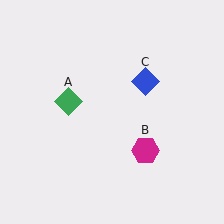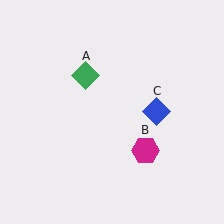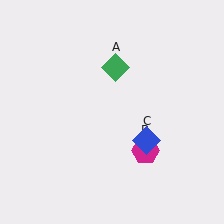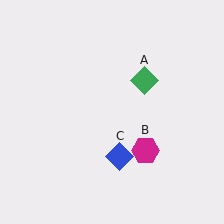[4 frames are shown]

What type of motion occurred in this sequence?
The green diamond (object A), blue diamond (object C) rotated clockwise around the center of the scene.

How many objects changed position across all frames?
2 objects changed position: green diamond (object A), blue diamond (object C).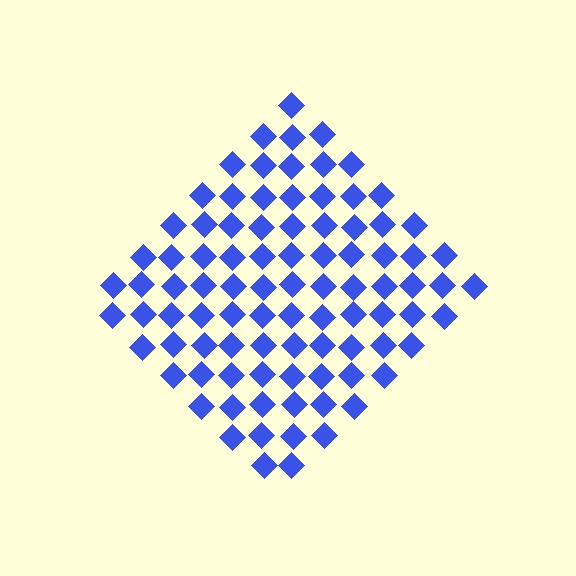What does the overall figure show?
The overall figure shows a diamond.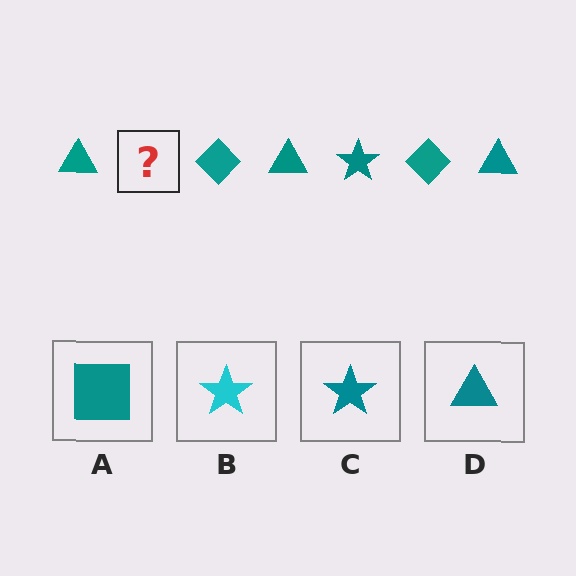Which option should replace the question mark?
Option C.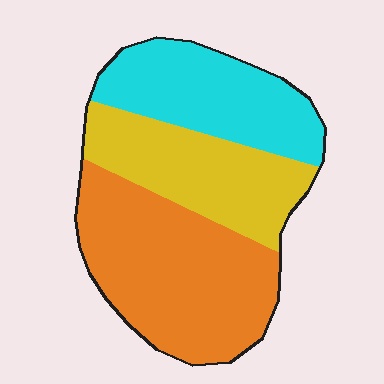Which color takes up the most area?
Orange, at roughly 45%.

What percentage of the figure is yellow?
Yellow takes up between a quarter and a half of the figure.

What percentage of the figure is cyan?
Cyan takes up about one quarter (1/4) of the figure.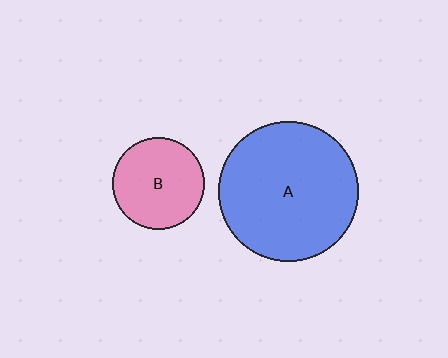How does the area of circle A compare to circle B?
Approximately 2.3 times.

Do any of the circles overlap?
No, none of the circles overlap.